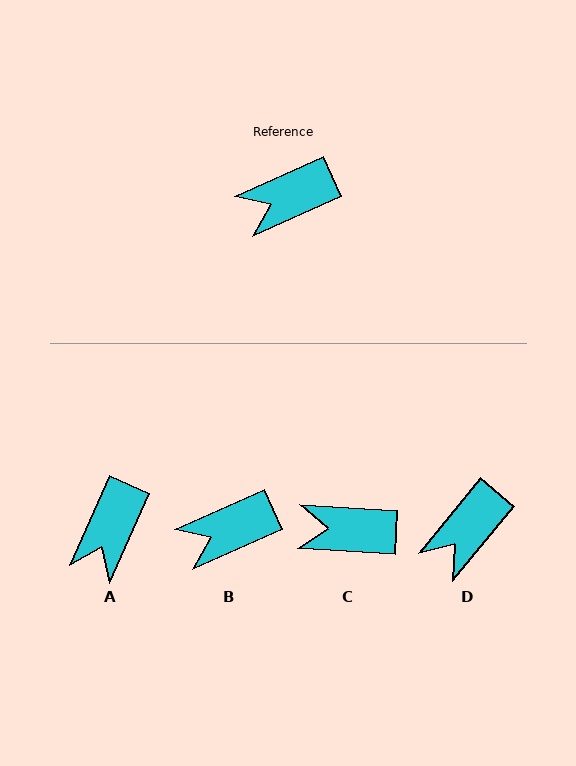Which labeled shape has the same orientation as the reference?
B.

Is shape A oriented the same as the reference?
No, it is off by about 42 degrees.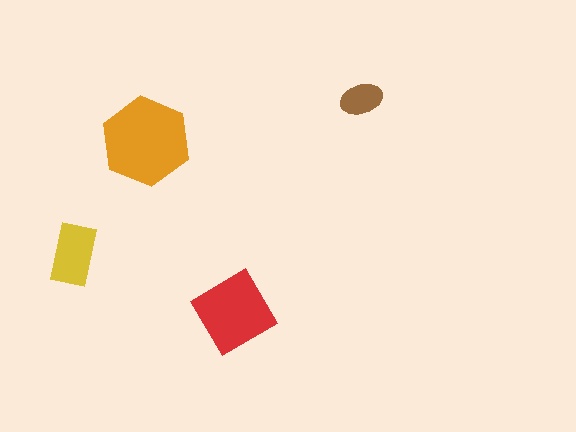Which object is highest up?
The brown ellipse is topmost.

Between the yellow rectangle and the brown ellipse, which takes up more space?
The yellow rectangle.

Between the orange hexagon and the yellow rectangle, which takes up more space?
The orange hexagon.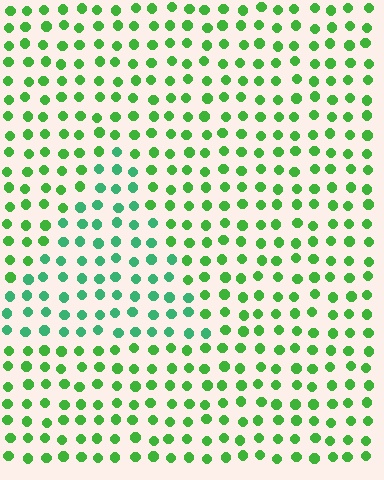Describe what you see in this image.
The image is filled with small green elements in a uniform arrangement. A triangle-shaped region is visible where the elements are tinted to a slightly different hue, forming a subtle color boundary.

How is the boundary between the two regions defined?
The boundary is defined purely by a slight shift in hue (about 30 degrees). Spacing, size, and orientation are identical on both sides.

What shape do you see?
I see a triangle.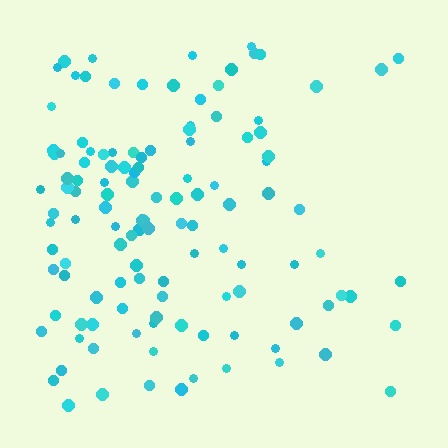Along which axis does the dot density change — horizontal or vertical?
Horizontal.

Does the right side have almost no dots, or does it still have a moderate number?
Still a moderate number, just noticeably fewer than the left.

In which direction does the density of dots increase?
From right to left, with the left side densest.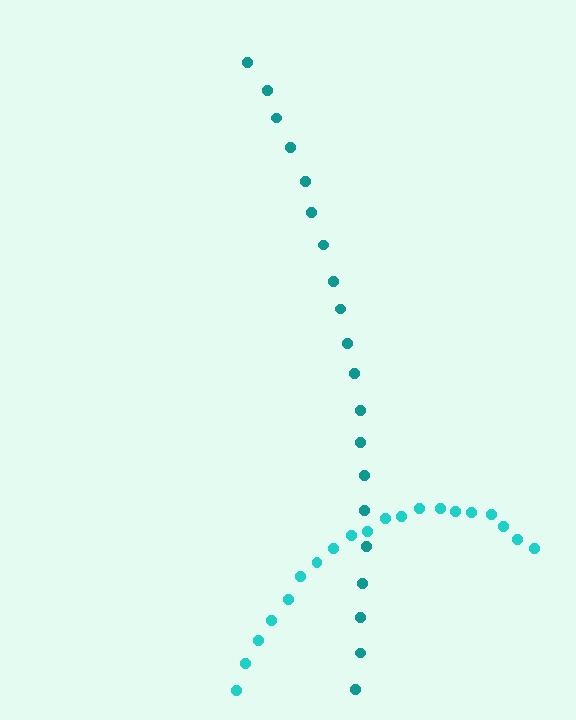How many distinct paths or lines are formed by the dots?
There are 2 distinct paths.